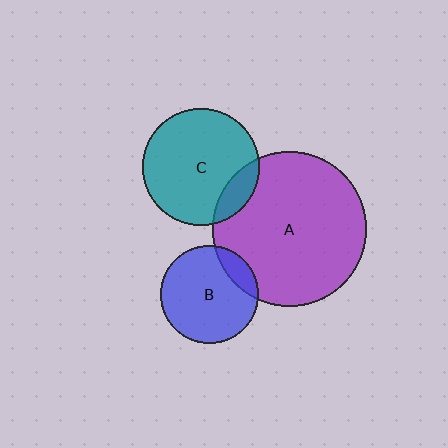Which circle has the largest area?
Circle A (purple).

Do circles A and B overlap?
Yes.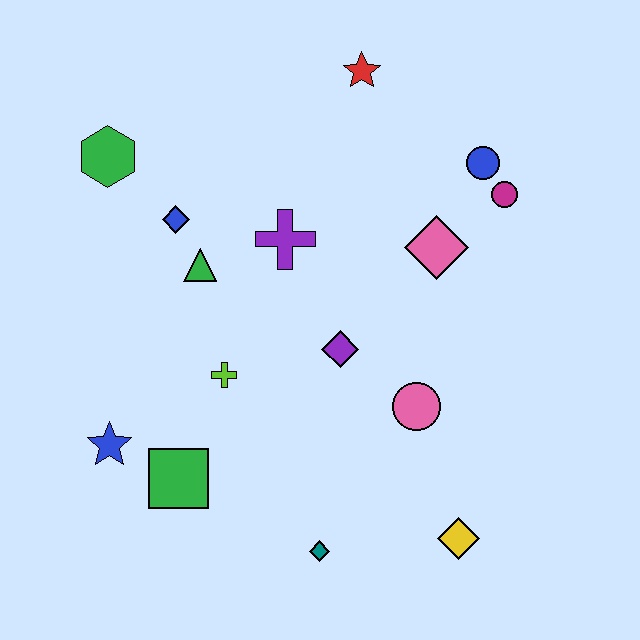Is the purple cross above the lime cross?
Yes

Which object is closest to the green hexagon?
The blue diamond is closest to the green hexagon.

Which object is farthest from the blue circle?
The blue star is farthest from the blue circle.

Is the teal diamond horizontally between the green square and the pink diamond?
Yes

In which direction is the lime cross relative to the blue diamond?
The lime cross is below the blue diamond.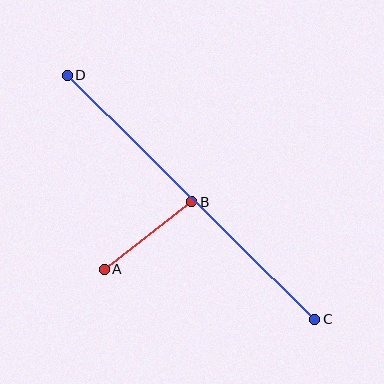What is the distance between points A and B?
The distance is approximately 111 pixels.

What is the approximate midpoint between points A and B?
The midpoint is at approximately (148, 236) pixels.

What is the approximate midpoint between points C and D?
The midpoint is at approximately (191, 197) pixels.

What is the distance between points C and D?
The distance is approximately 348 pixels.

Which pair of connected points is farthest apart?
Points C and D are farthest apart.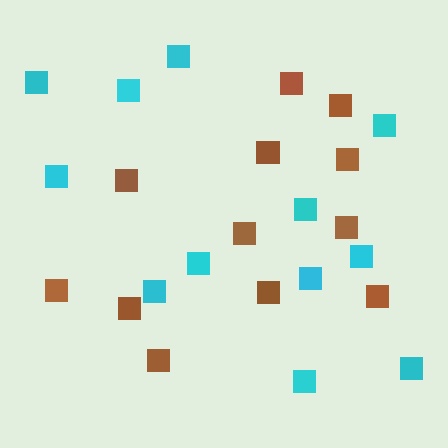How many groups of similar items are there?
There are 2 groups: one group of cyan squares (12) and one group of brown squares (12).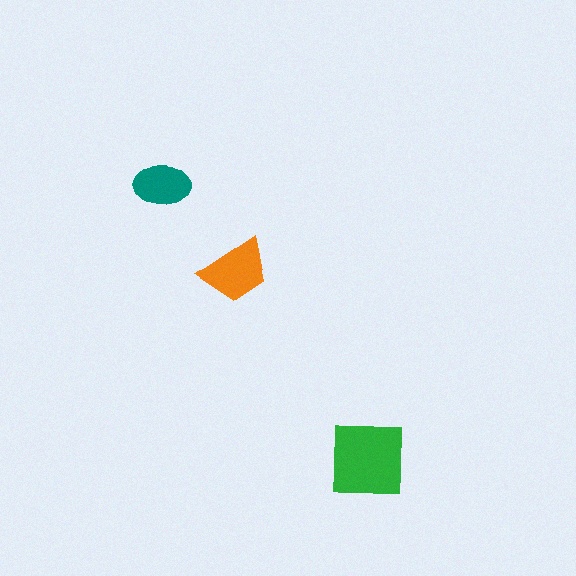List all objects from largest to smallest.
The green square, the orange trapezoid, the teal ellipse.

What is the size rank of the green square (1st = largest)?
1st.